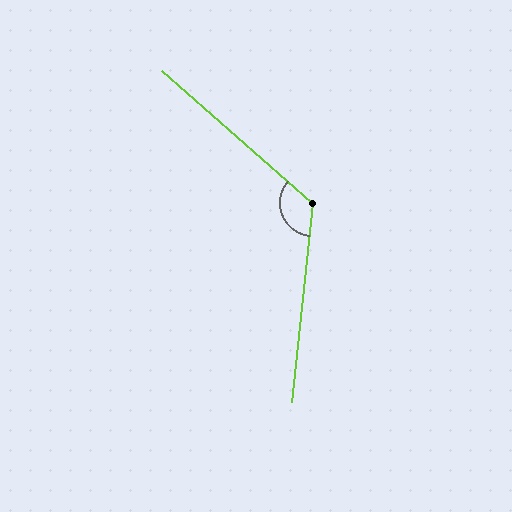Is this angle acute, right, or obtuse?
It is obtuse.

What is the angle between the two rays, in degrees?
Approximately 125 degrees.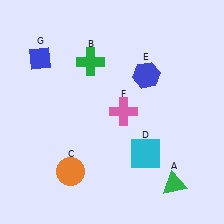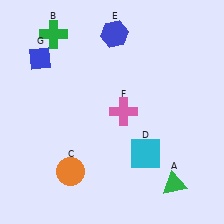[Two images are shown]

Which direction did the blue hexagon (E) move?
The blue hexagon (E) moved up.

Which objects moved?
The objects that moved are: the green cross (B), the blue hexagon (E).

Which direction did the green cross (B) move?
The green cross (B) moved left.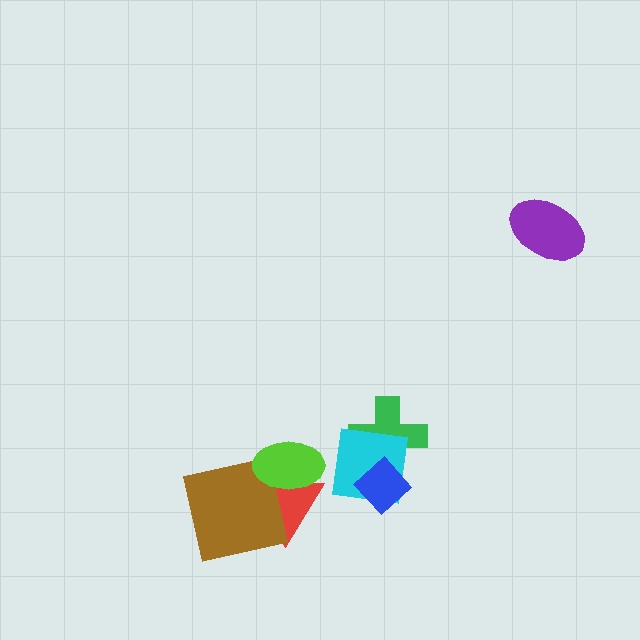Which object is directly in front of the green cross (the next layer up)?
The cyan square is directly in front of the green cross.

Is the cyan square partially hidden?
Yes, it is partially covered by another shape.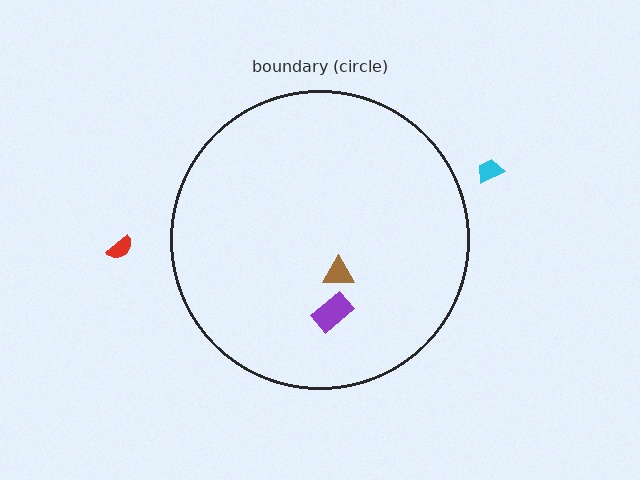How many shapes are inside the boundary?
2 inside, 2 outside.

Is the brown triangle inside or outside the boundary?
Inside.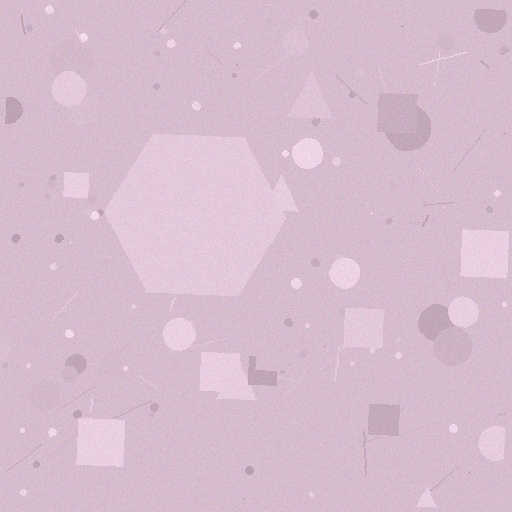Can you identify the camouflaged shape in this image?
The camouflaged shape is a hexagon.